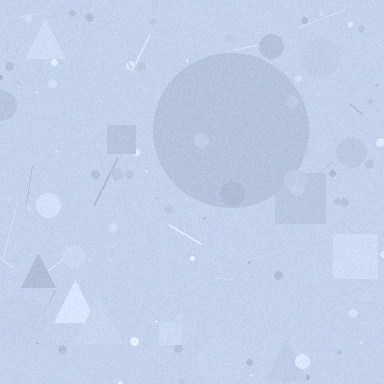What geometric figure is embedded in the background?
A circle is embedded in the background.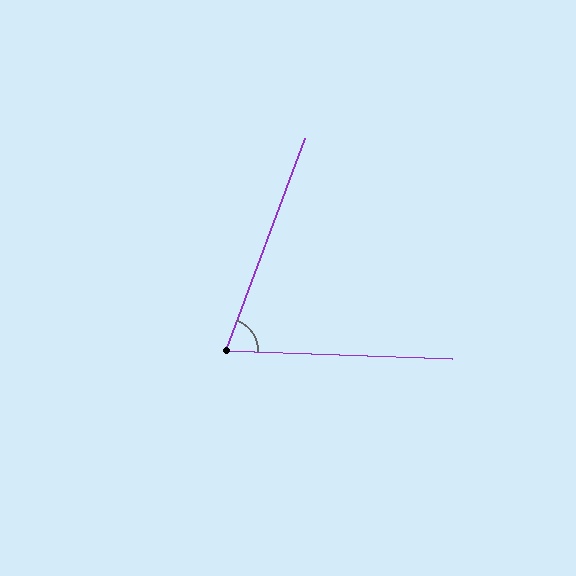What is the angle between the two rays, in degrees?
Approximately 72 degrees.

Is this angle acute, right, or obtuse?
It is acute.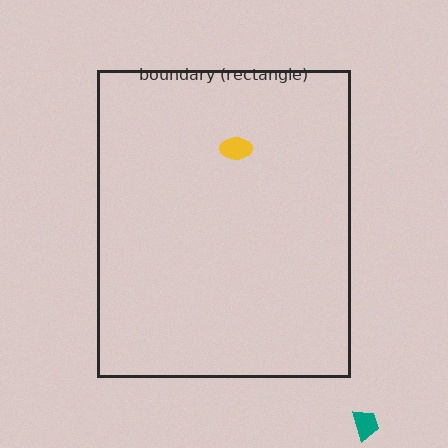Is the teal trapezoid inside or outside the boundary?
Outside.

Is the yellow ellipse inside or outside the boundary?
Inside.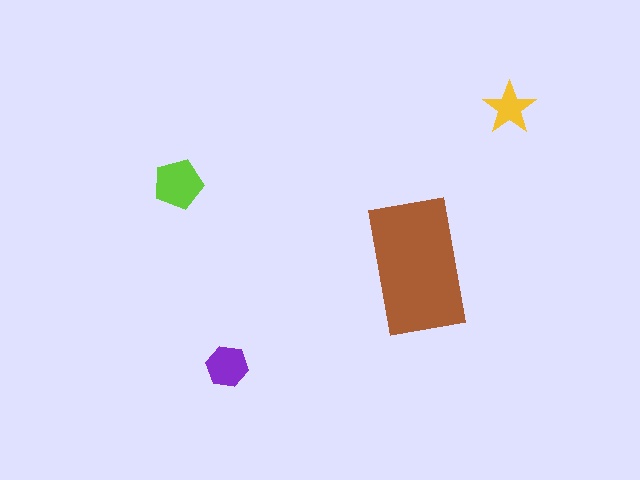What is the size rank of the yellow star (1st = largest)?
4th.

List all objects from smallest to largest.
The yellow star, the purple hexagon, the lime pentagon, the brown rectangle.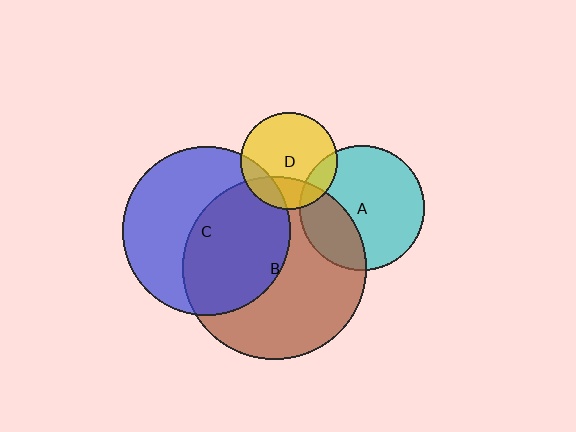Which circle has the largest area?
Circle B (brown).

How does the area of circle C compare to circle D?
Approximately 3.0 times.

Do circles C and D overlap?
Yes.